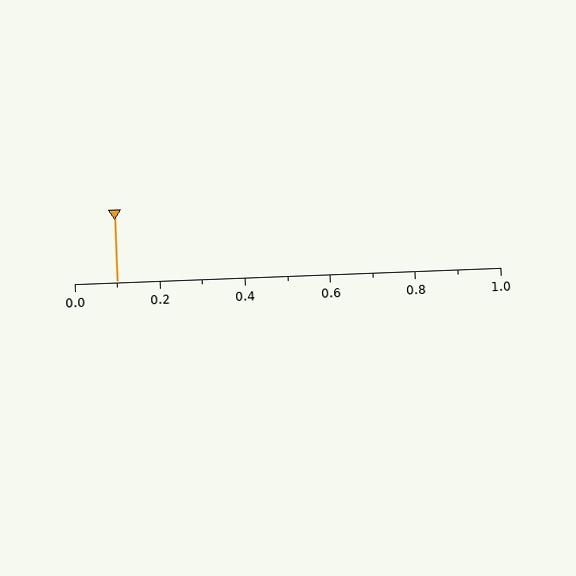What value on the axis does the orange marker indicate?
The marker indicates approximately 0.1.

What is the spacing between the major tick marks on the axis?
The major ticks are spaced 0.2 apart.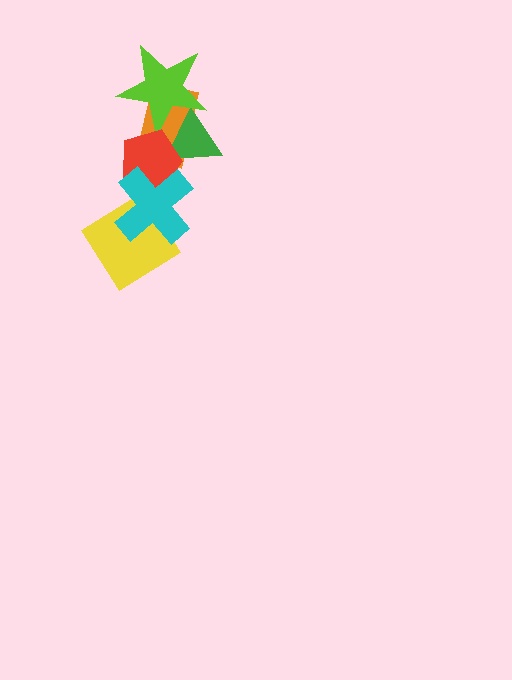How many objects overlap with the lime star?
3 objects overlap with the lime star.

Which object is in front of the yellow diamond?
The cyan cross is in front of the yellow diamond.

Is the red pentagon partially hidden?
Yes, it is partially covered by another shape.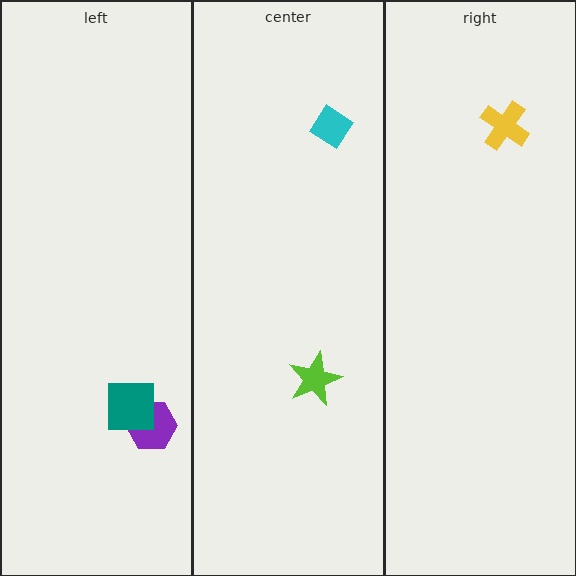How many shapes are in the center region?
2.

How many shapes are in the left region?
2.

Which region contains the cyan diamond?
The center region.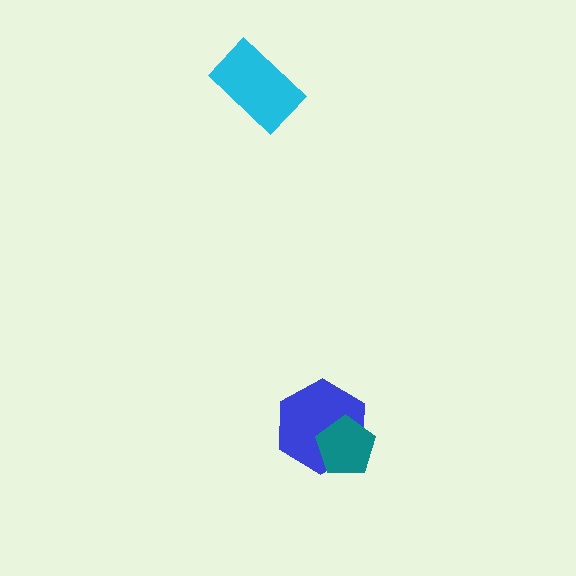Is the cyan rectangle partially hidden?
No, no other shape covers it.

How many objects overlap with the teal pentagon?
1 object overlaps with the teal pentagon.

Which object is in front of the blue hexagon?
The teal pentagon is in front of the blue hexagon.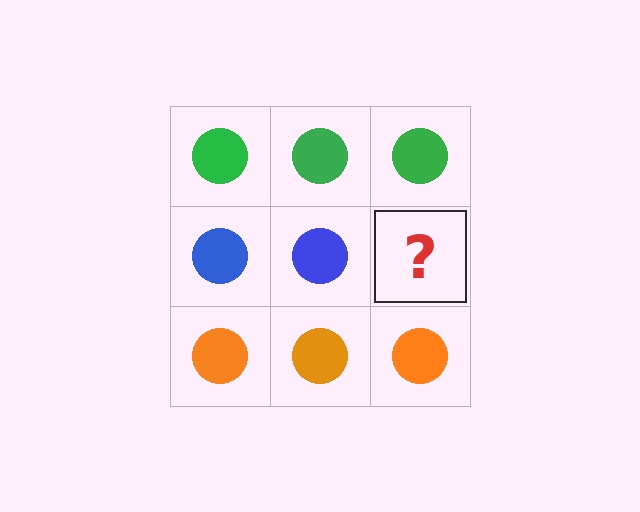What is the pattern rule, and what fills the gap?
The rule is that each row has a consistent color. The gap should be filled with a blue circle.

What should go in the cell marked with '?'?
The missing cell should contain a blue circle.